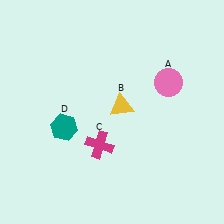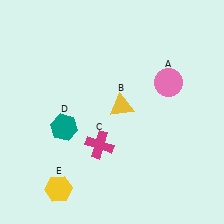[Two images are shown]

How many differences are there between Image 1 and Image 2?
There is 1 difference between the two images.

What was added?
A yellow hexagon (E) was added in Image 2.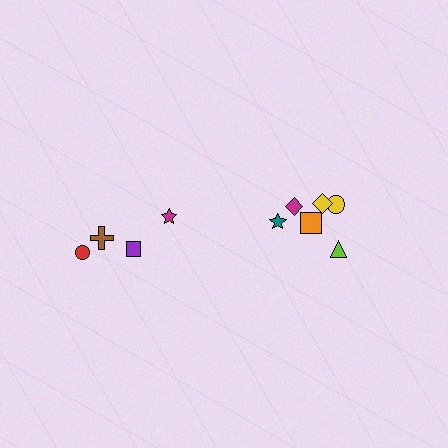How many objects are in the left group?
There are 4 objects.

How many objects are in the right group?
There are 6 objects.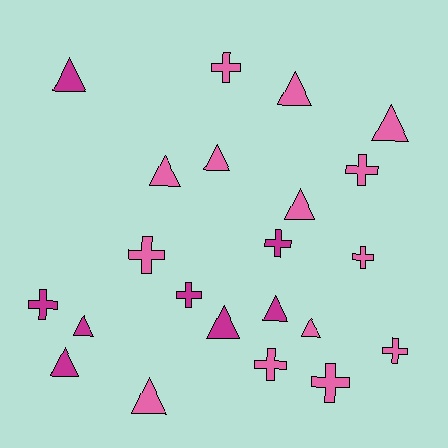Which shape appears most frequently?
Triangle, with 12 objects.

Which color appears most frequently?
Pink, with 14 objects.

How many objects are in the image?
There are 22 objects.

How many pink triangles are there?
There are 7 pink triangles.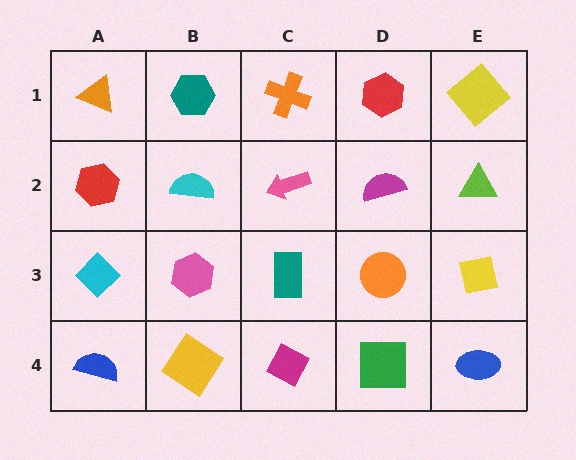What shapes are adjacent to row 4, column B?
A pink hexagon (row 3, column B), a blue semicircle (row 4, column A), a magenta diamond (row 4, column C).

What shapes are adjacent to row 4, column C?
A teal rectangle (row 3, column C), a yellow diamond (row 4, column B), a green square (row 4, column D).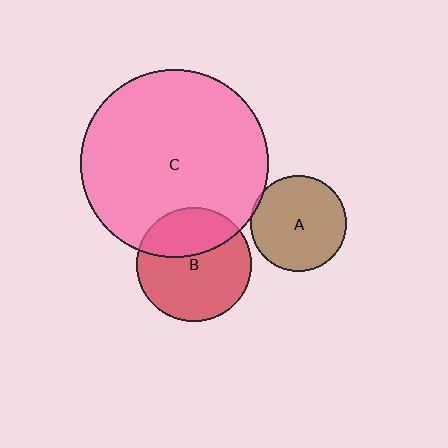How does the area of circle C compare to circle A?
Approximately 3.8 times.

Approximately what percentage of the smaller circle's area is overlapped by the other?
Approximately 35%.